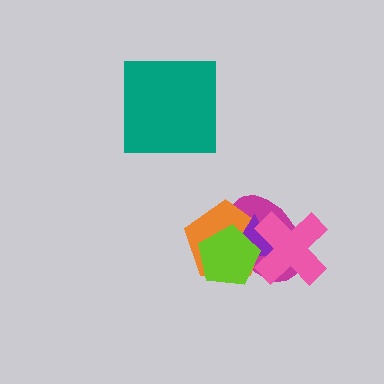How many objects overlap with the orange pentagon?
4 objects overlap with the orange pentagon.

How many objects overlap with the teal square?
0 objects overlap with the teal square.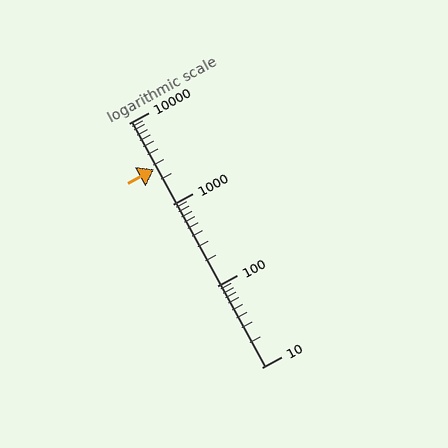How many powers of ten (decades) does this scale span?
The scale spans 3 decades, from 10 to 10000.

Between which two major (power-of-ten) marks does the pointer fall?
The pointer is between 1000 and 10000.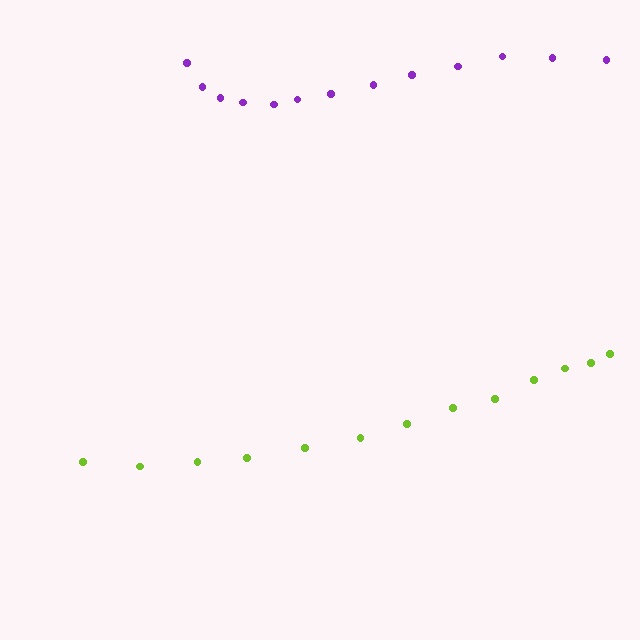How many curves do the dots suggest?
There are 2 distinct paths.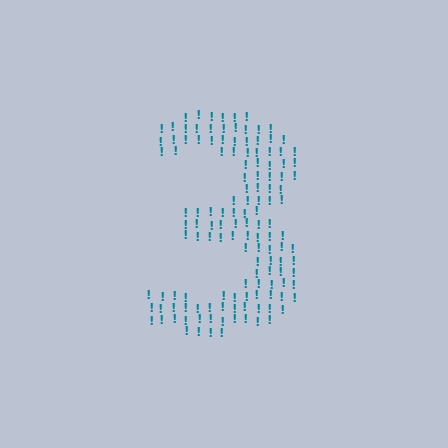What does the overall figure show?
The overall figure shows the digit 3.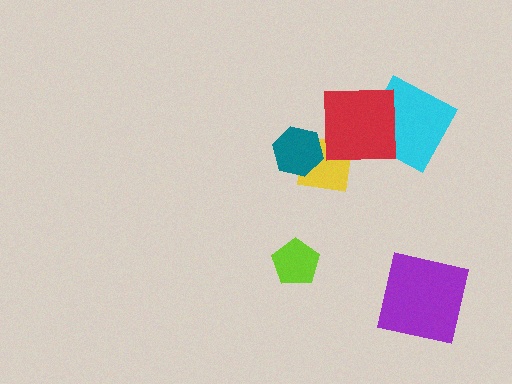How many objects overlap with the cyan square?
1 object overlaps with the cyan square.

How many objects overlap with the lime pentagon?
0 objects overlap with the lime pentagon.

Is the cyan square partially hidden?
Yes, it is partially covered by another shape.